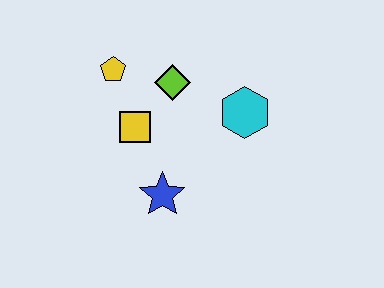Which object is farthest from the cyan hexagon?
The yellow pentagon is farthest from the cyan hexagon.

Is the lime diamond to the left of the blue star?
No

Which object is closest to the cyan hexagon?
The lime diamond is closest to the cyan hexagon.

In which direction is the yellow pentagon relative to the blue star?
The yellow pentagon is above the blue star.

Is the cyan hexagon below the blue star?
No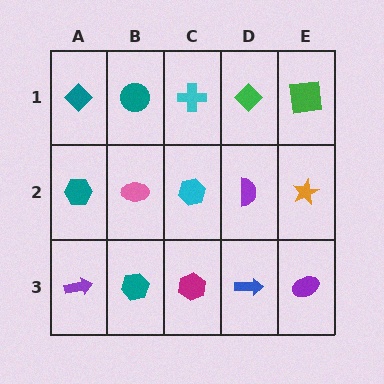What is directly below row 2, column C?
A magenta hexagon.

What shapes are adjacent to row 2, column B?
A teal circle (row 1, column B), a teal hexagon (row 3, column B), a teal hexagon (row 2, column A), a cyan hexagon (row 2, column C).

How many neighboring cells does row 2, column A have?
3.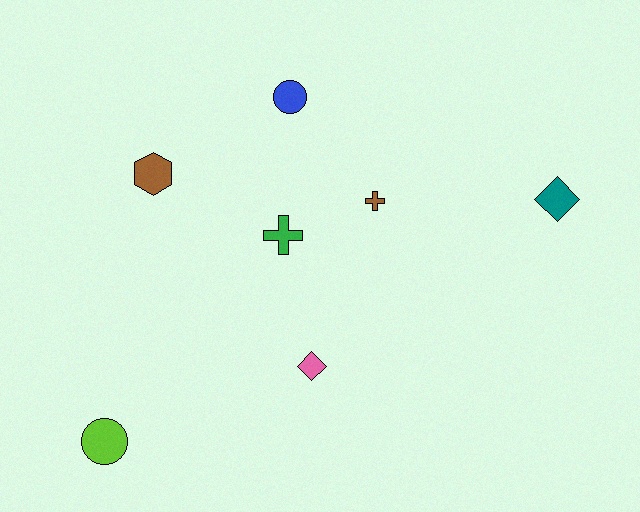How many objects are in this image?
There are 7 objects.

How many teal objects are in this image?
There is 1 teal object.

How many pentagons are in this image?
There are no pentagons.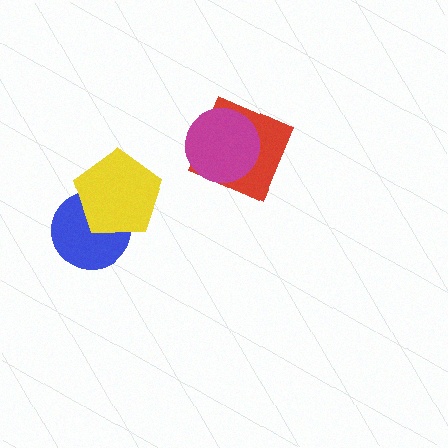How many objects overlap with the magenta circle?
1 object overlaps with the magenta circle.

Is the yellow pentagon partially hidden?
No, no other shape covers it.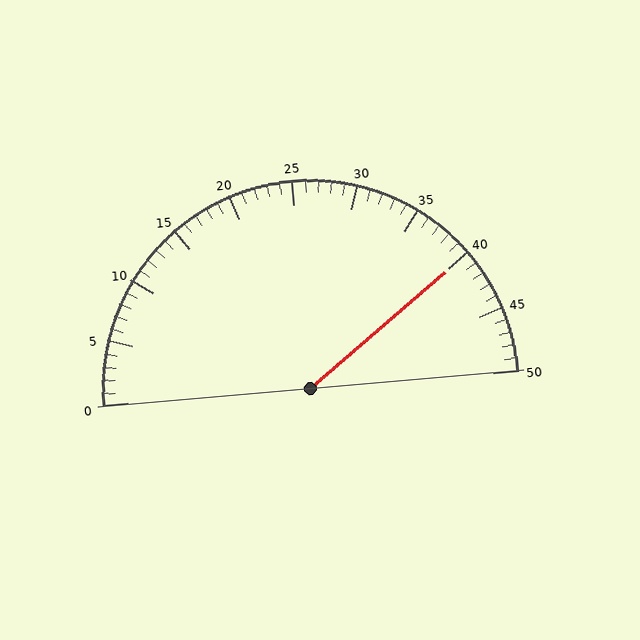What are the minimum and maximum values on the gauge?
The gauge ranges from 0 to 50.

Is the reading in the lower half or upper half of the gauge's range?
The reading is in the upper half of the range (0 to 50).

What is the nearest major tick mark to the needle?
The nearest major tick mark is 40.